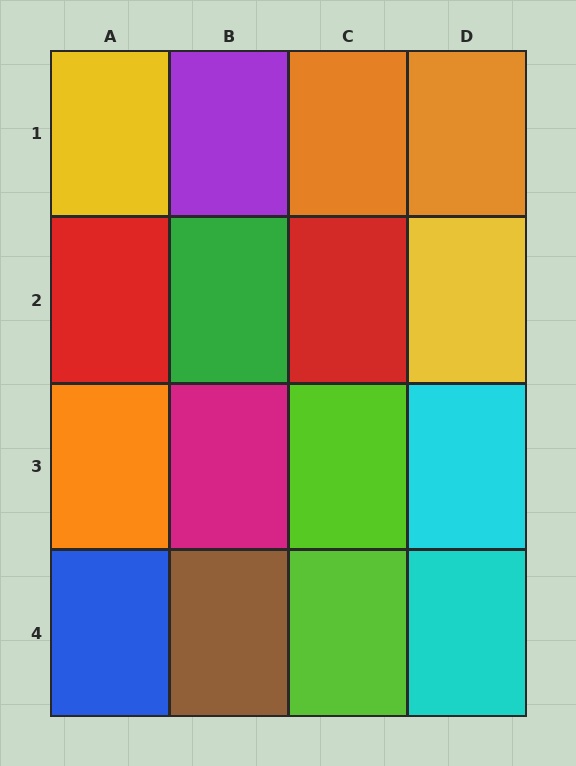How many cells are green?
1 cell is green.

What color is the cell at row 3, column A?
Orange.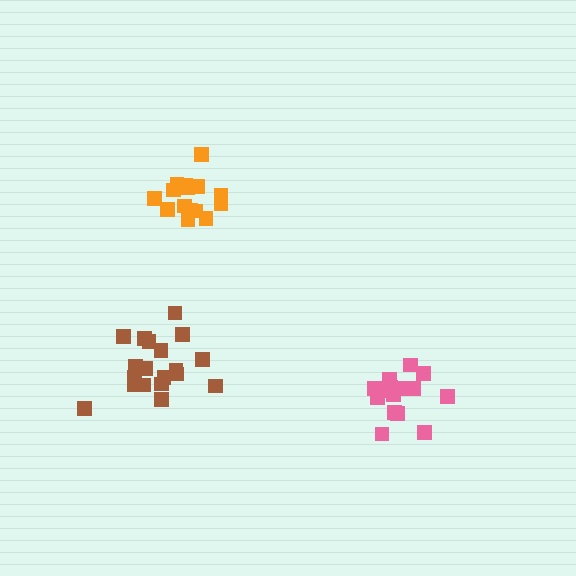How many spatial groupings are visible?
There are 3 spatial groupings.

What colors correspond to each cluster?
The clusters are colored: pink, brown, orange.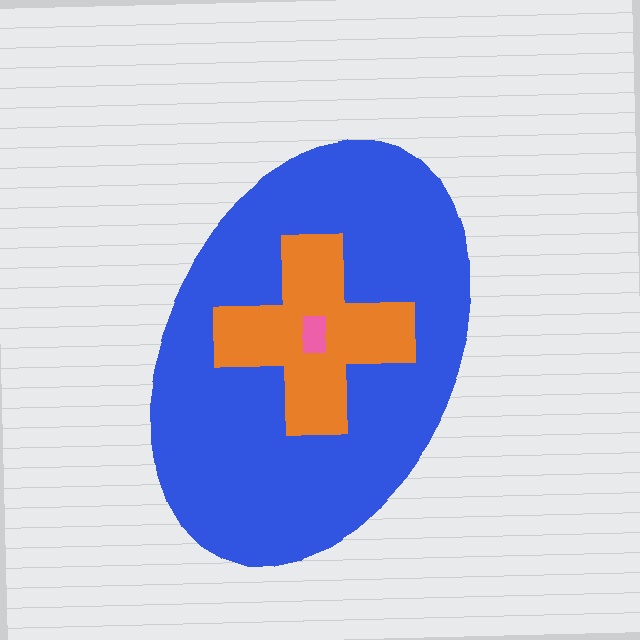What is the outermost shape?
The blue ellipse.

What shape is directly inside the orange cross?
The pink rectangle.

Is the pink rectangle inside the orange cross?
Yes.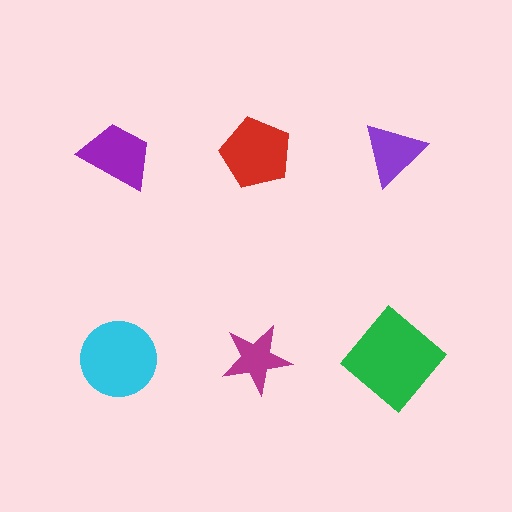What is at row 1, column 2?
A red pentagon.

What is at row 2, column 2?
A magenta star.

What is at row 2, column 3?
A green diamond.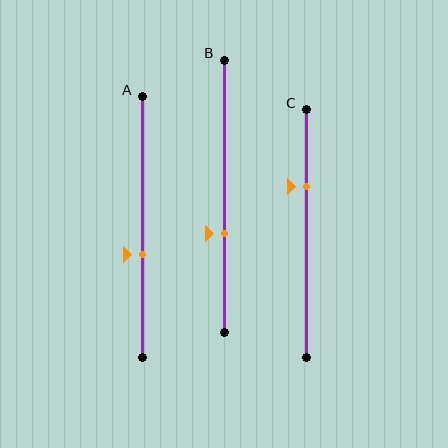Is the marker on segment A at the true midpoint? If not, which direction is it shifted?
No, the marker on segment A is shifted downward by about 10% of the segment length.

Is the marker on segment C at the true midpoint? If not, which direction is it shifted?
No, the marker on segment C is shifted upward by about 19% of the segment length.